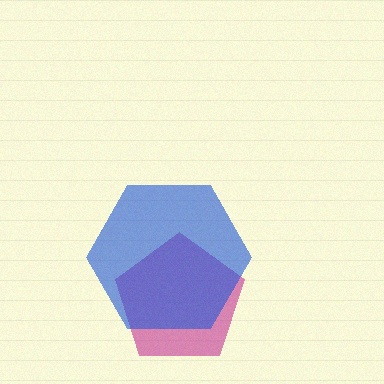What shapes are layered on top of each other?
The layered shapes are: a magenta pentagon, a blue hexagon.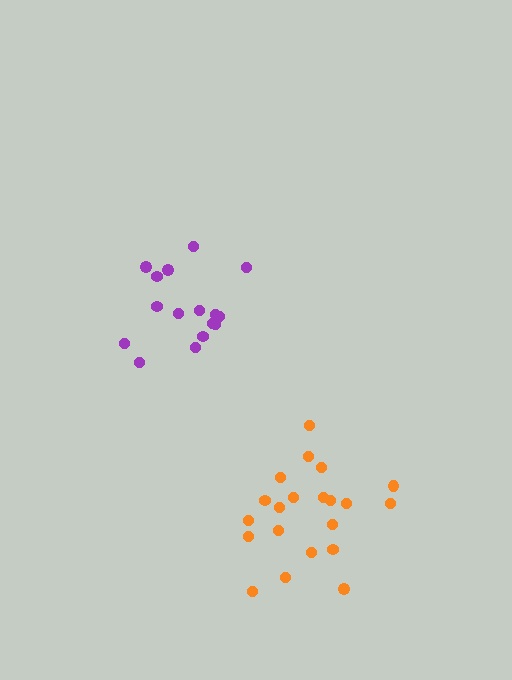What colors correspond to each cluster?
The clusters are colored: purple, orange.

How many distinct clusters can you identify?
There are 2 distinct clusters.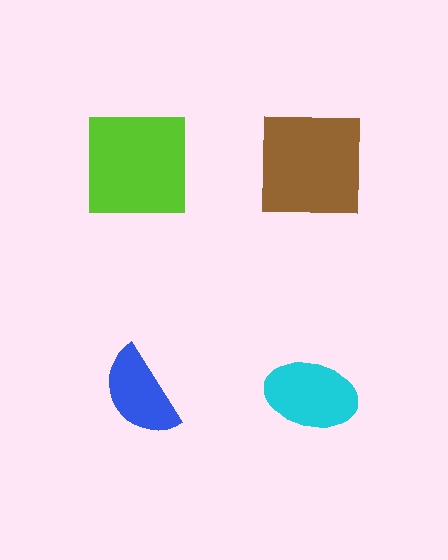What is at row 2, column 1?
A blue semicircle.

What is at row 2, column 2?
A cyan ellipse.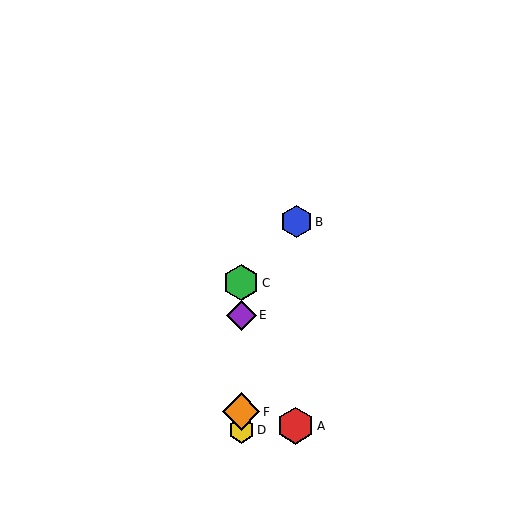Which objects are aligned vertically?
Objects C, D, E, F are aligned vertically.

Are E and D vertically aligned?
Yes, both are at x≈241.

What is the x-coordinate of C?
Object C is at x≈241.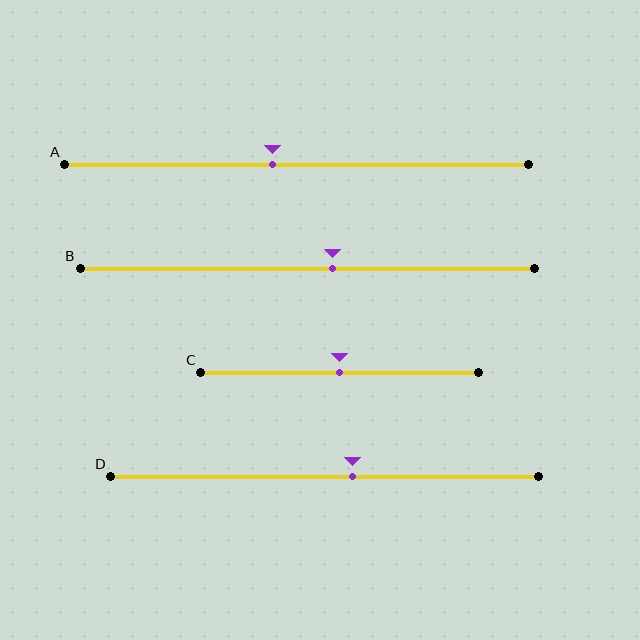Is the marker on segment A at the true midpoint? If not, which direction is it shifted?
No, the marker on segment A is shifted to the left by about 5% of the segment length.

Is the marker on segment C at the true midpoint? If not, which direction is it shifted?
Yes, the marker on segment C is at the true midpoint.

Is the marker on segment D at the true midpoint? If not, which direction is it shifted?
No, the marker on segment D is shifted to the right by about 6% of the segment length.